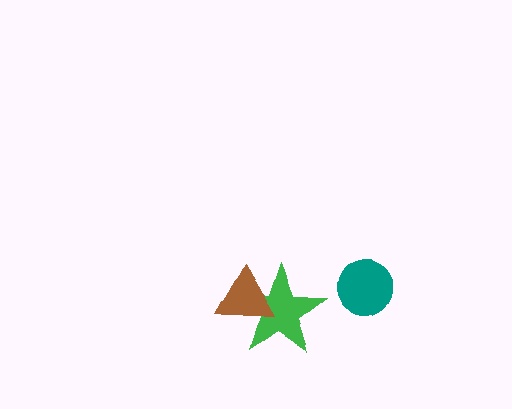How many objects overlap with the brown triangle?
1 object overlaps with the brown triangle.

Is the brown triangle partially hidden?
No, no other shape covers it.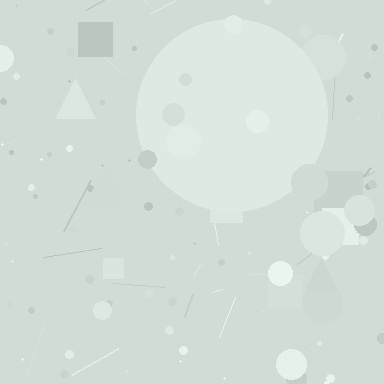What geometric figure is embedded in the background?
A circle is embedded in the background.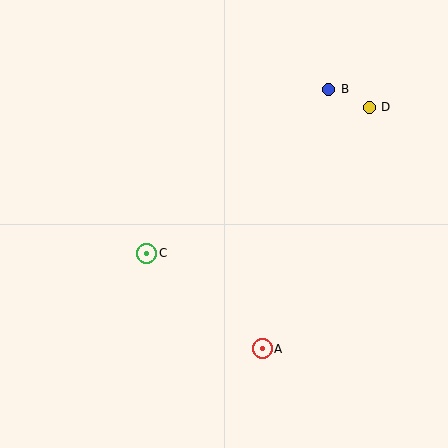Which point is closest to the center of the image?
Point C at (147, 253) is closest to the center.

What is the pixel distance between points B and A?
The distance between B and A is 268 pixels.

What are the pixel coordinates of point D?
Point D is at (369, 107).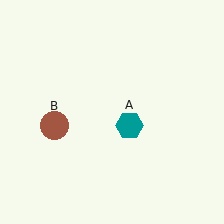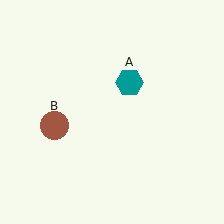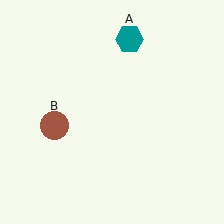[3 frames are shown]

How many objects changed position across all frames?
1 object changed position: teal hexagon (object A).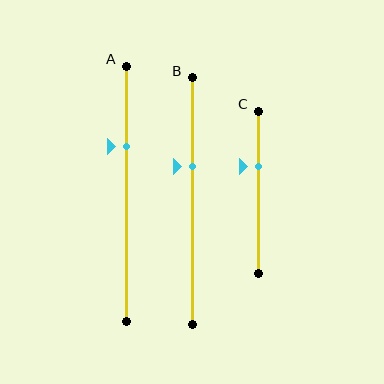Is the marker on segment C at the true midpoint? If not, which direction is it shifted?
No, the marker on segment C is shifted upward by about 16% of the segment length.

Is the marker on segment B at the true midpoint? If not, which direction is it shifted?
No, the marker on segment B is shifted upward by about 14% of the segment length.